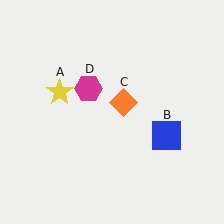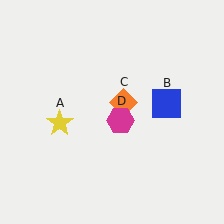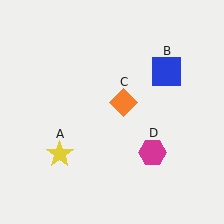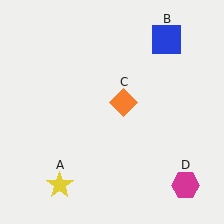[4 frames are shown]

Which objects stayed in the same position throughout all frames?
Orange diamond (object C) remained stationary.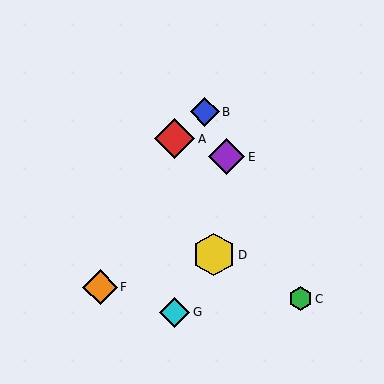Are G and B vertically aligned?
No, G is at x≈175 and B is at x≈205.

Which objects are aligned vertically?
Objects A, G are aligned vertically.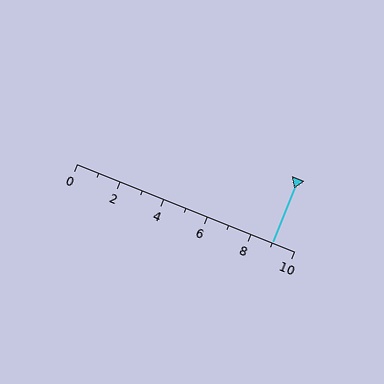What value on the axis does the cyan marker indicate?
The marker indicates approximately 9.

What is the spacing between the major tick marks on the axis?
The major ticks are spaced 2 apart.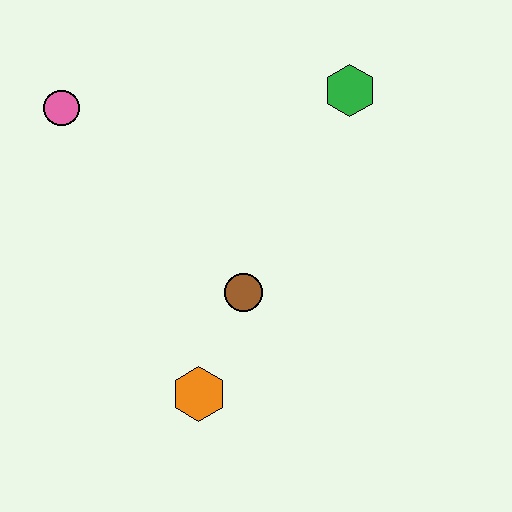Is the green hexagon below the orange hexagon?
No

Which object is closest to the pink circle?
The brown circle is closest to the pink circle.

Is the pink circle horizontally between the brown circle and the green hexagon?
No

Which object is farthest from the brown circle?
The pink circle is farthest from the brown circle.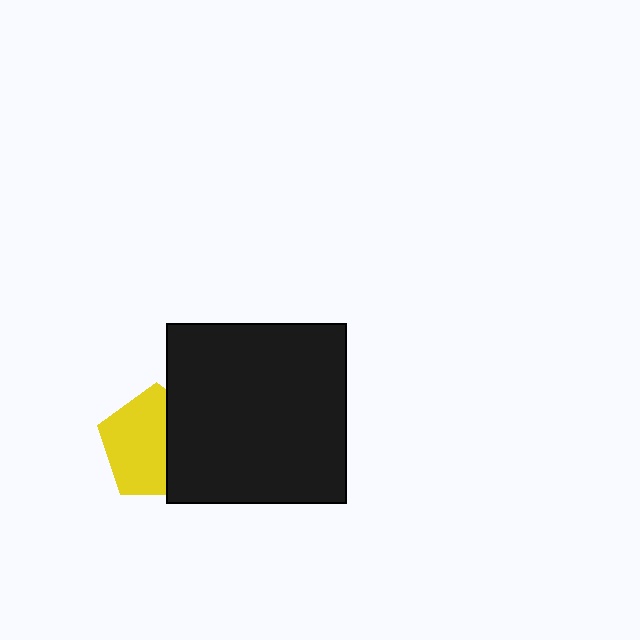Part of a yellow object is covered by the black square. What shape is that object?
It is a pentagon.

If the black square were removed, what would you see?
You would see the complete yellow pentagon.